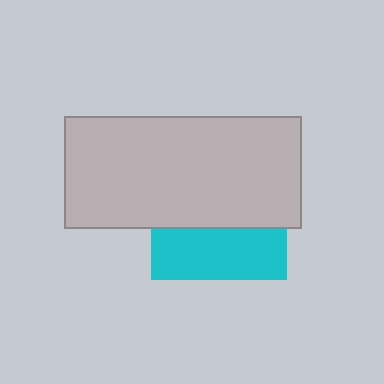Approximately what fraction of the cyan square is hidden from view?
Roughly 63% of the cyan square is hidden behind the light gray rectangle.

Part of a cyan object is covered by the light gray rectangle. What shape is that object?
It is a square.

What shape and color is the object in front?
The object in front is a light gray rectangle.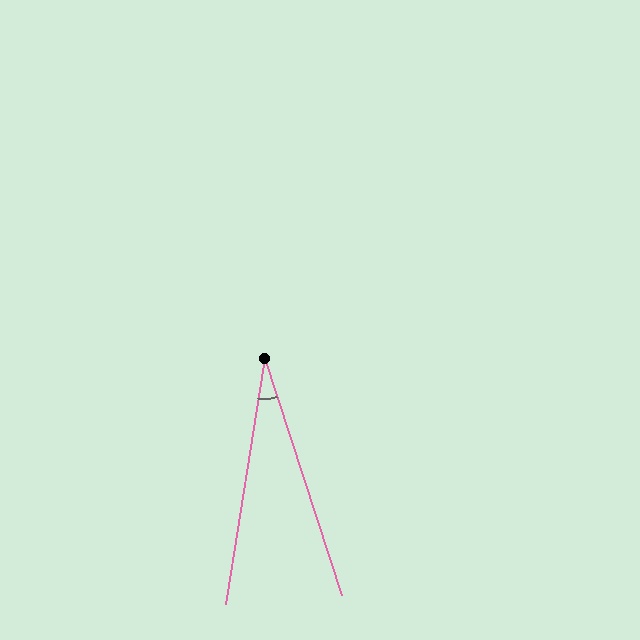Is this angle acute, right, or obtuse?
It is acute.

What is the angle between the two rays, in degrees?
Approximately 27 degrees.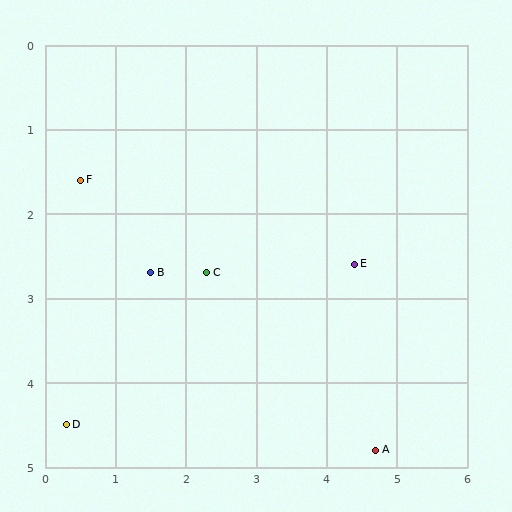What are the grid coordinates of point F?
Point F is at approximately (0.5, 1.6).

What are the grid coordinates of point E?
Point E is at approximately (4.4, 2.6).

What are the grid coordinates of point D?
Point D is at approximately (0.3, 4.5).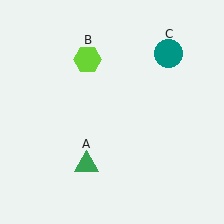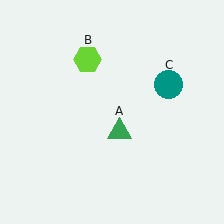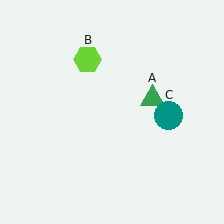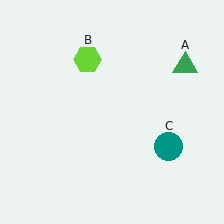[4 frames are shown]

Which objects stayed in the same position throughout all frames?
Lime hexagon (object B) remained stationary.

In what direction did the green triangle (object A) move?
The green triangle (object A) moved up and to the right.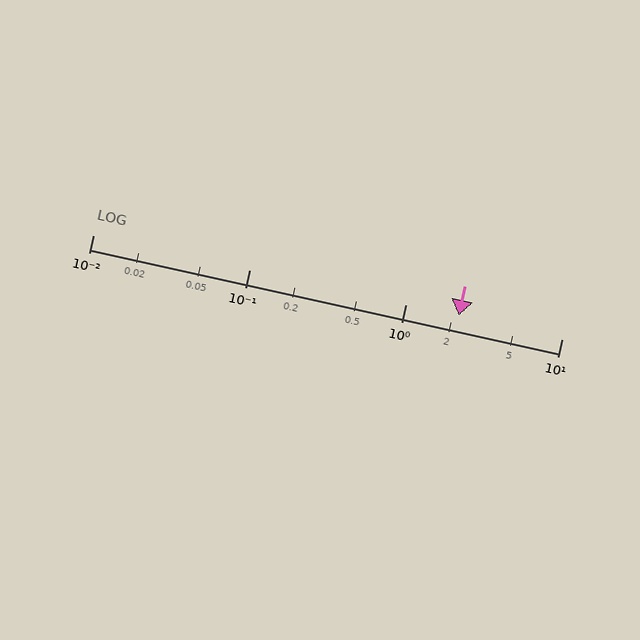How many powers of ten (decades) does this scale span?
The scale spans 3 decades, from 0.01 to 10.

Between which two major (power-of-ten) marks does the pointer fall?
The pointer is between 1 and 10.